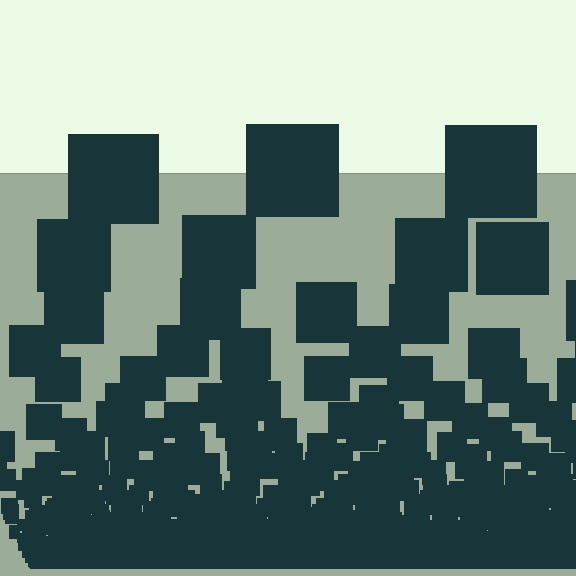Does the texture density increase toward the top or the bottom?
Density increases toward the bottom.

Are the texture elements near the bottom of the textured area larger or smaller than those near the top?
Smaller. The gradient is inverted — elements near the bottom are smaller and denser.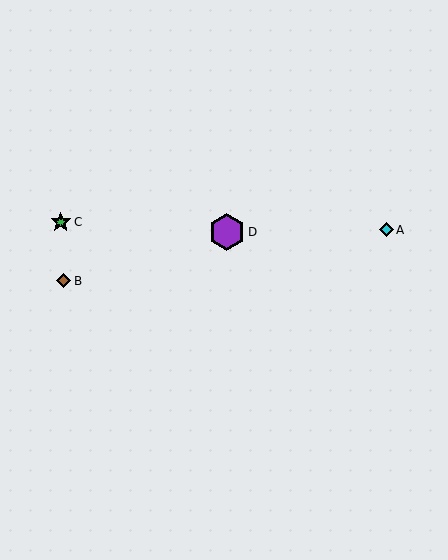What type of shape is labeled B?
Shape B is a brown diamond.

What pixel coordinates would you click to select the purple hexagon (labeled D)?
Click at (227, 232) to select the purple hexagon D.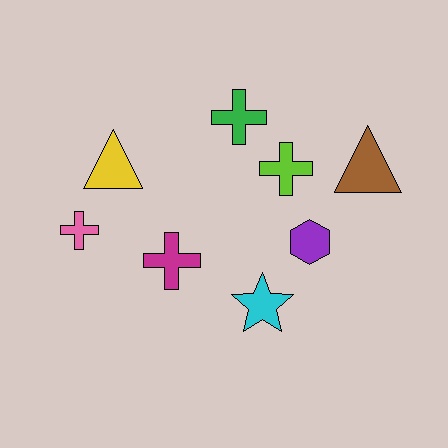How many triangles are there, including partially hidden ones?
There are 2 triangles.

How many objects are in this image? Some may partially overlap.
There are 8 objects.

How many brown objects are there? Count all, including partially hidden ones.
There is 1 brown object.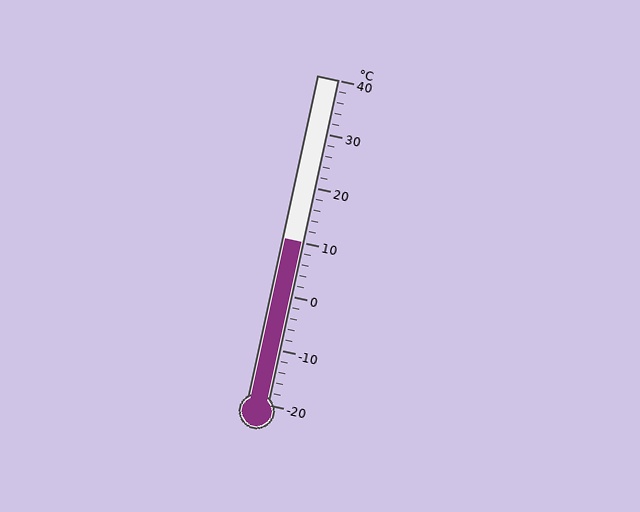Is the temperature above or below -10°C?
The temperature is above -10°C.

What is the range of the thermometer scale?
The thermometer scale ranges from -20°C to 40°C.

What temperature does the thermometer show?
The thermometer shows approximately 10°C.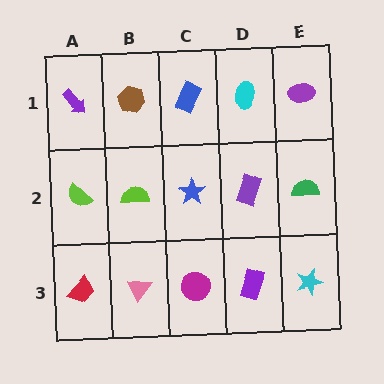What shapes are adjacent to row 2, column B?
A brown hexagon (row 1, column B), a pink triangle (row 3, column B), a lime semicircle (row 2, column A), a blue star (row 2, column C).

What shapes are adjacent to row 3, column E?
A green semicircle (row 2, column E), a purple rectangle (row 3, column D).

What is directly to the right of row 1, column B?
A blue rectangle.